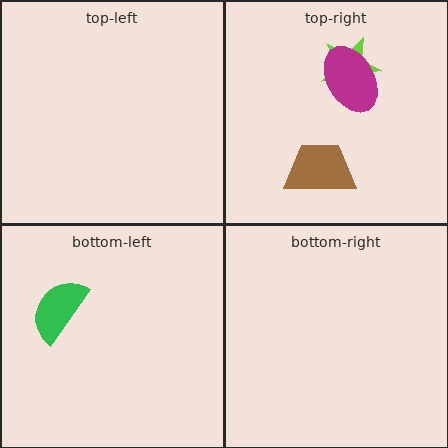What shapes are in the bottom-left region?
The green semicircle.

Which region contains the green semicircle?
The bottom-left region.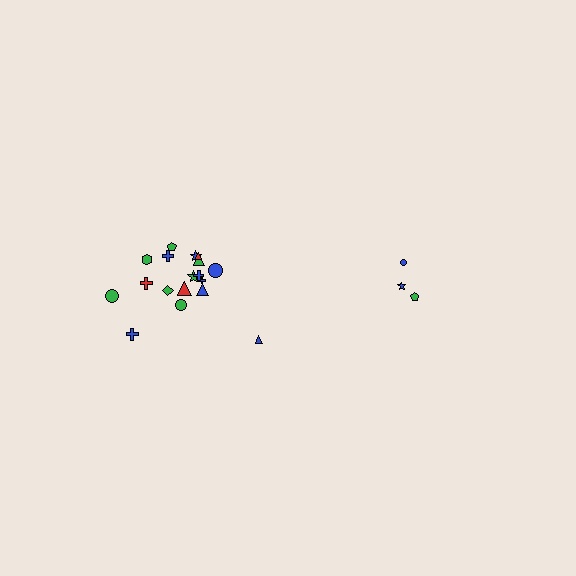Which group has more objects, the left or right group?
The left group.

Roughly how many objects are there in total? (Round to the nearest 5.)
Roughly 20 objects in total.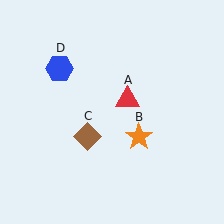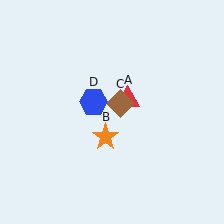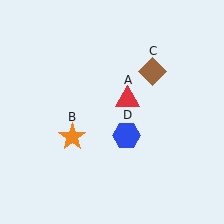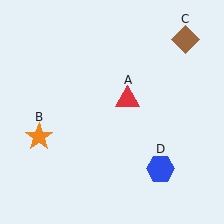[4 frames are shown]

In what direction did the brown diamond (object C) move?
The brown diamond (object C) moved up and to the right.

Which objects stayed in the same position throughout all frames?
Red triangle (object A) remained stationary.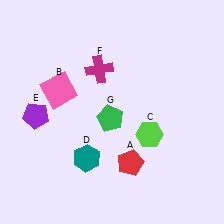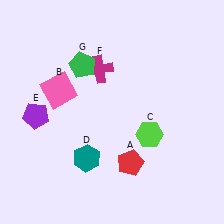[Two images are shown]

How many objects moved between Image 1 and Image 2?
1 object moved between the two images.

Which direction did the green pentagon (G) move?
The green pentagon (G) moved up.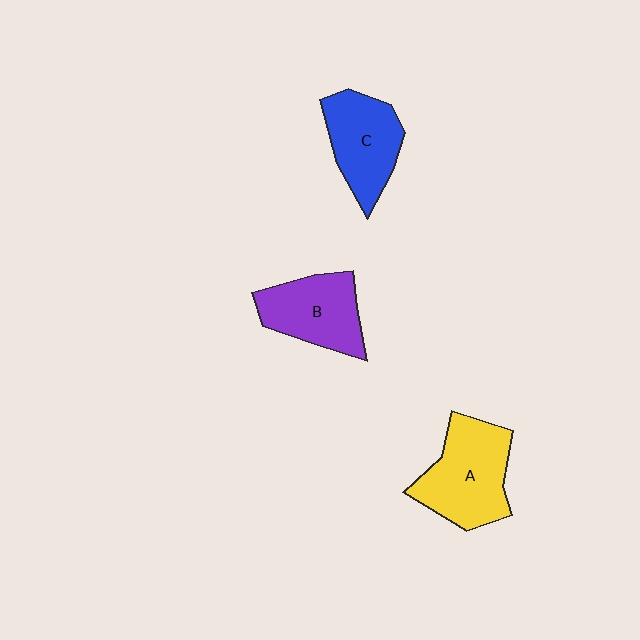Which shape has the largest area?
Shape A (yellow).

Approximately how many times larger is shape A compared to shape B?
Approximately 1.2 times.